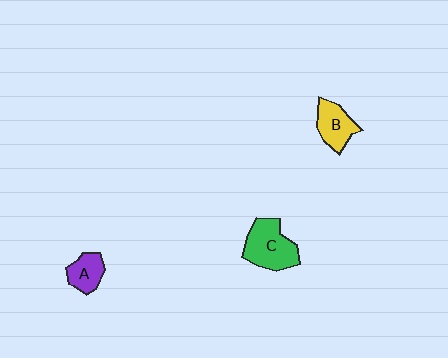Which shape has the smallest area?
Shape A (purple).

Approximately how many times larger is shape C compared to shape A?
Approximately 1.9 times.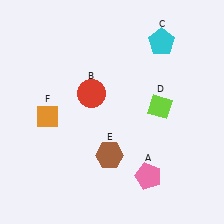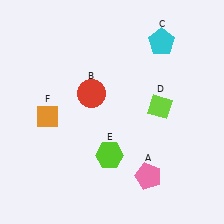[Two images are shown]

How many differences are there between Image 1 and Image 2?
There is 1 difference between the two images.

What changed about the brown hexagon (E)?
In Image 1, E is brown. In Image 2, it changed to lime.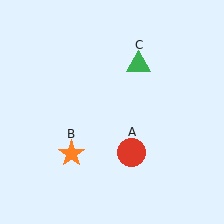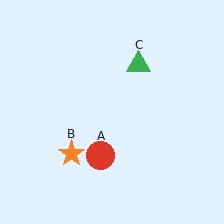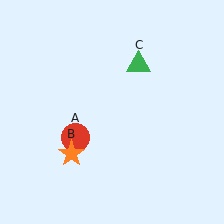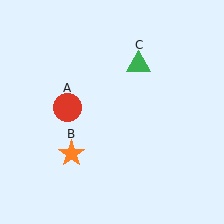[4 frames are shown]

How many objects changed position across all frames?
1 object changed position: red circle (object A).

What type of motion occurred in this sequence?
The red circle (object A) rotated clockwise around the center of the scene.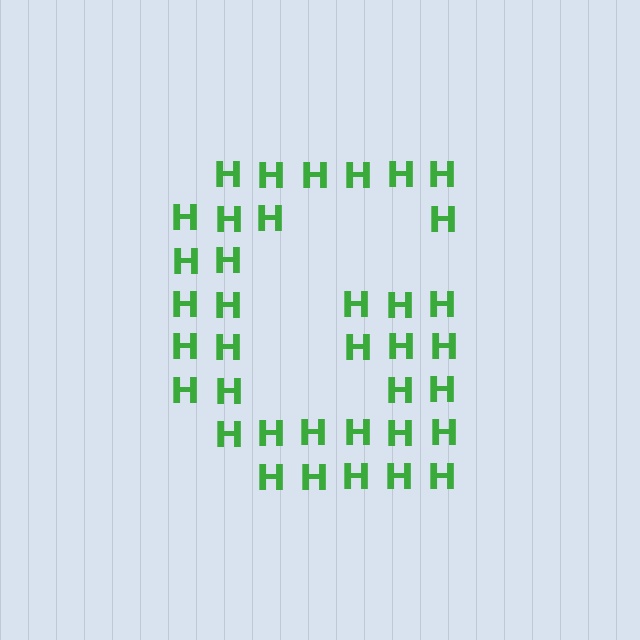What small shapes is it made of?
It is made of small letter H's.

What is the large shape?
The large shape is the letter G.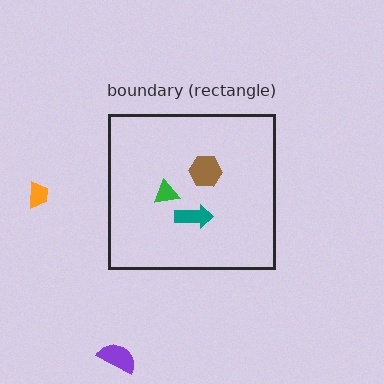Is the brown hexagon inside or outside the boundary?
Inside.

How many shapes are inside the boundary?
3 inside, 2 outside.